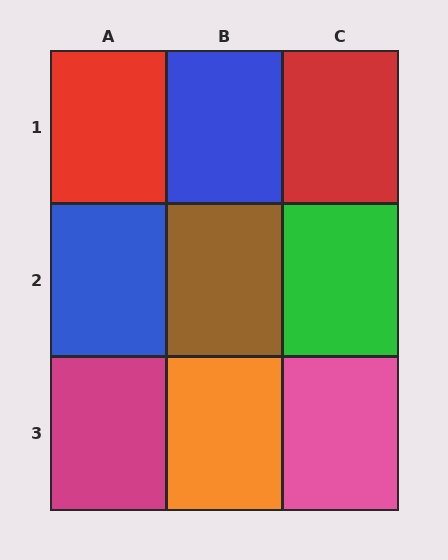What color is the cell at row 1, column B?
Blue.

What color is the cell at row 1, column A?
Red.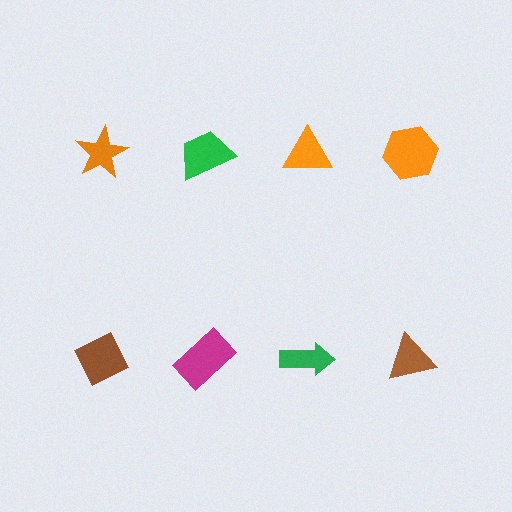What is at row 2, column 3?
A green arrow.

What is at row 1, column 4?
An orange hexagon.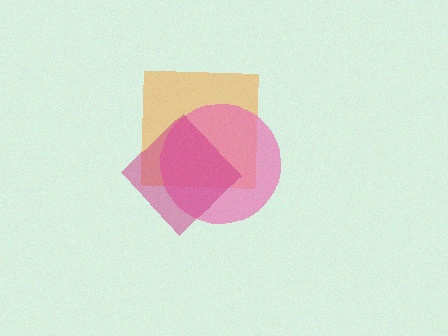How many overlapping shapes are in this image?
There are 3 overlapping shapes in the image.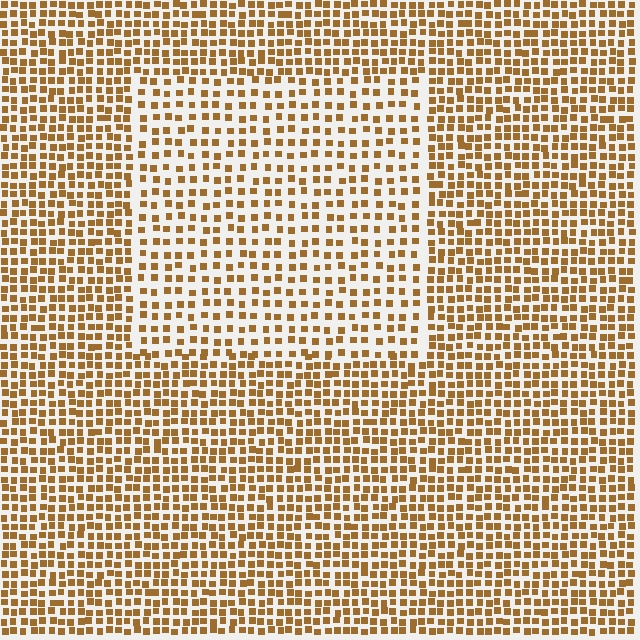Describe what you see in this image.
The image contains small brown elements arranged at two different densities. A rectangle-shaped region is visible where the elements are less densely packed than the surrounding area.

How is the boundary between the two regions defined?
The boundary is defined by a change in element density (approximately 1.7x ratio). All elements are the same color, size, and shape.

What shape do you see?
I see a rectangle.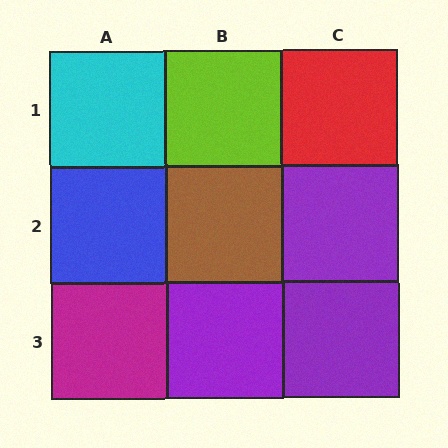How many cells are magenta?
1 cell is magenta.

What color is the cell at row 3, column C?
Purple.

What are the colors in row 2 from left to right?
Blue, brown, purple.